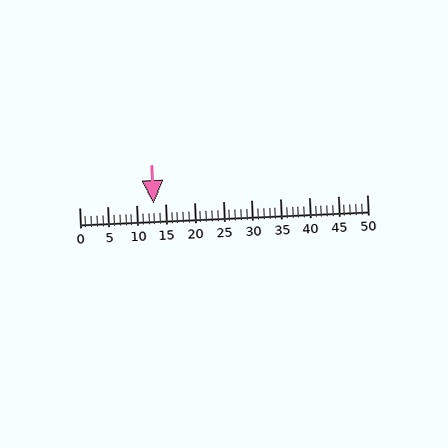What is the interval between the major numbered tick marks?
The major tick marks are spaced 5 units apart.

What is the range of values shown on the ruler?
The ruler shows values from 0 to 50.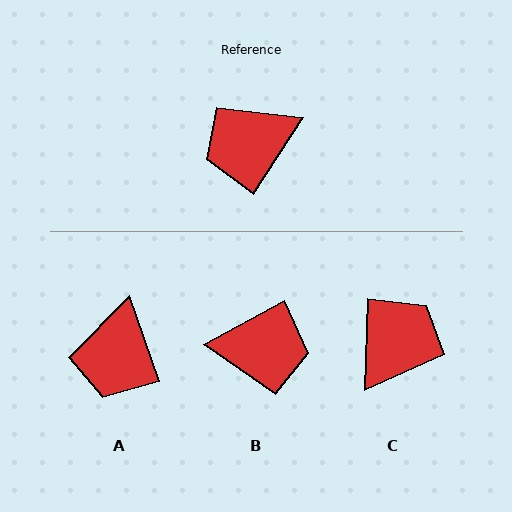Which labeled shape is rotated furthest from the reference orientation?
B, about 151 degrees away.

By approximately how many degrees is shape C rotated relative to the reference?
Approximately 149 degrees clockwise.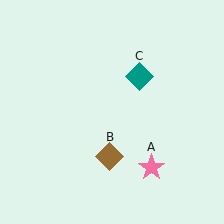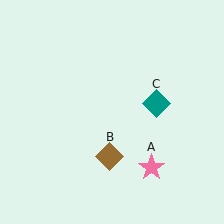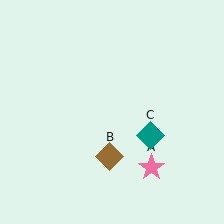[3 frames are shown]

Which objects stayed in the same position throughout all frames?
Pink star (object A) and brown diamond (object B) remained stationary.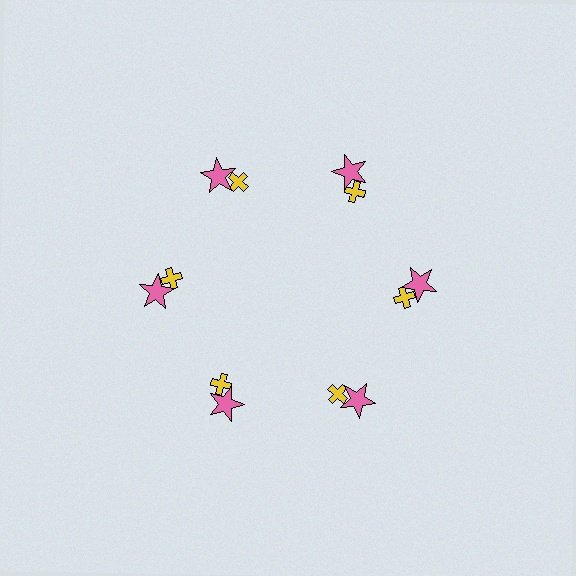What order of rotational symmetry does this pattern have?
This pattern has 6-fold rotational symmetry.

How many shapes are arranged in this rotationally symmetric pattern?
There are 12 shapes, arranged in 6 groups of 2.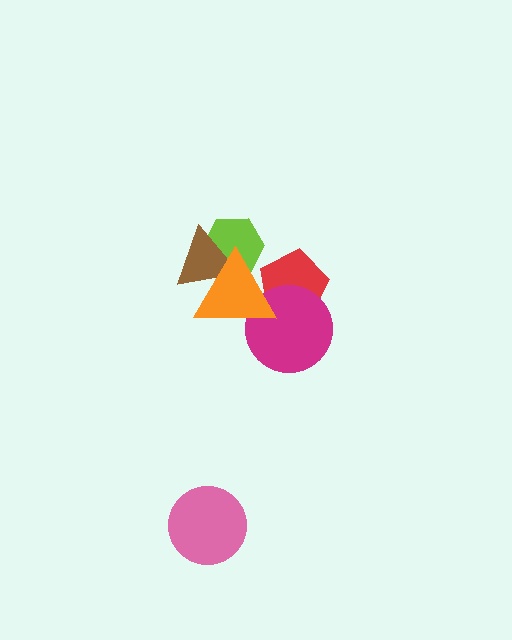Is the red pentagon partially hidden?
Yes, it is partially covered by another shape.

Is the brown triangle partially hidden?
Yes, it is partially covered by another shape.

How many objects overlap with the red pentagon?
2 objects overlap with the red pentagon.